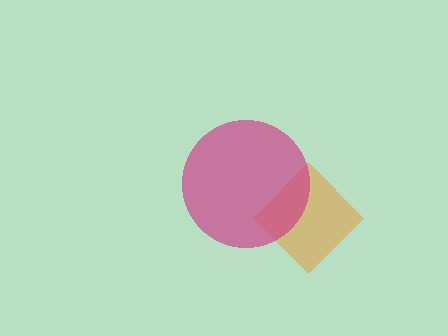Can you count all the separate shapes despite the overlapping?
Yes, there are 2 separate shapes.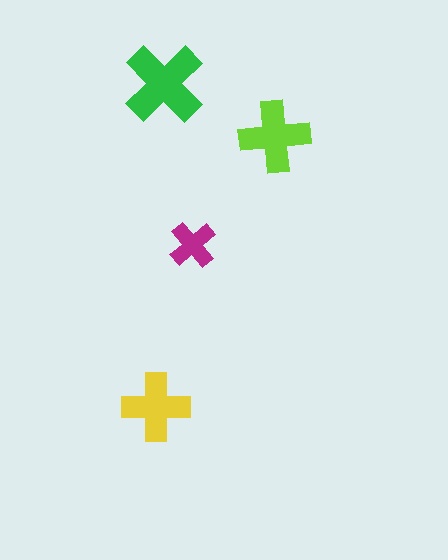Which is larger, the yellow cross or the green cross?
The green one.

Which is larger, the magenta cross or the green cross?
The green one.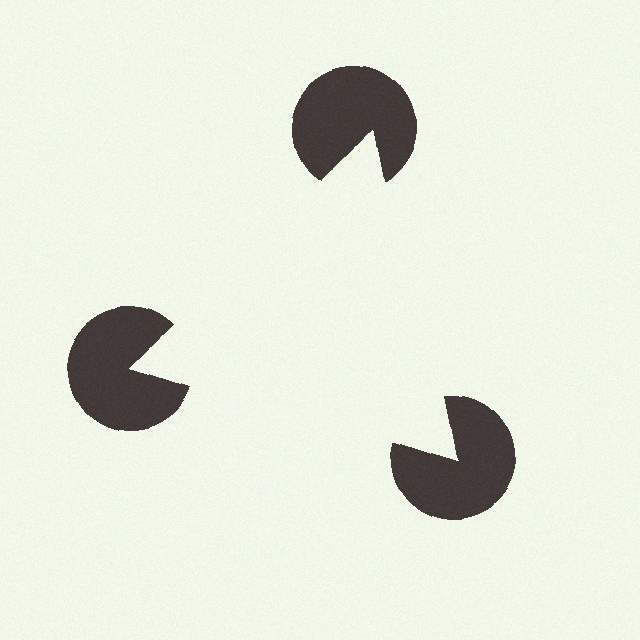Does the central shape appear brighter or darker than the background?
It typically appears slightly brighter than the background, even though no actual brightness change is drawn.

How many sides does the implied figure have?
3 sides.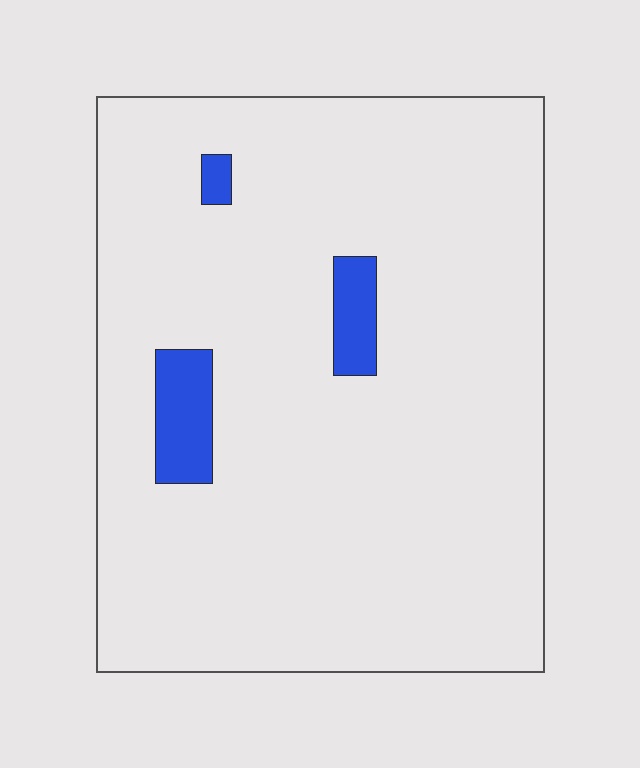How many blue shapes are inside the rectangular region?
3.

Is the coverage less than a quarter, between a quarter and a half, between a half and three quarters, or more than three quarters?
Less than a quarter.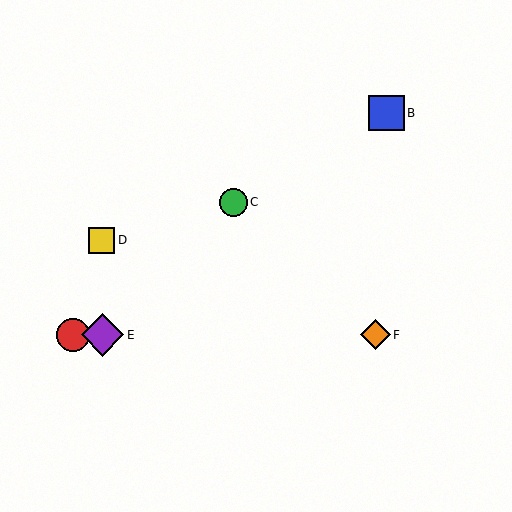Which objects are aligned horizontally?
Objects A, E, F are aligned horizontally.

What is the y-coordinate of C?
Object C is at y≈202.